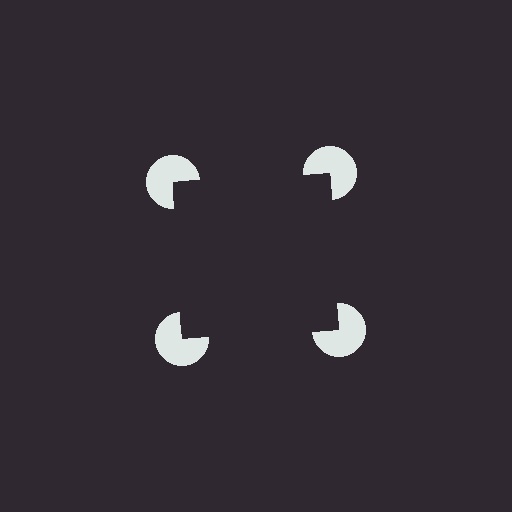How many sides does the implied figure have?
4 sides.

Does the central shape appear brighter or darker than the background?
It typically appears slightly darker than the background, even though no actual brightness change is drawn.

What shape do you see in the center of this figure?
An illusory square — its edges are inferred from the aligned wedge cuts in the pac-man discs, not physically drawn.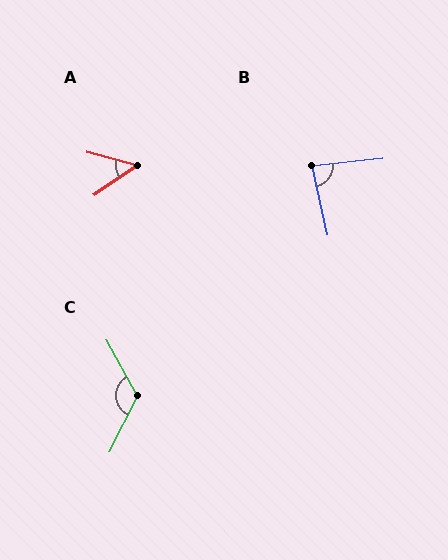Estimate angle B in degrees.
Approximately 83 degrees.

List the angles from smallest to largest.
A (49°), B (83°), C (124°).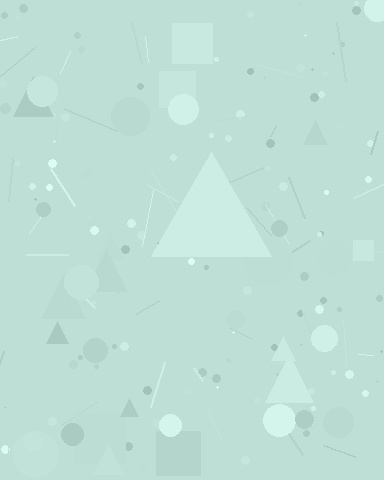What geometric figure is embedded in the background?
A triangle is embedded in the background.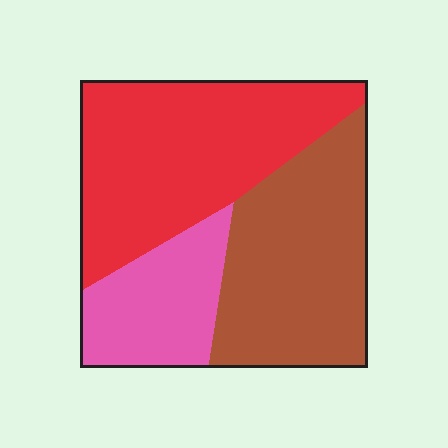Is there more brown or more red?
Red.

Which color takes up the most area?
Red, at roughly 45%.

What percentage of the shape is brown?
Brown takes up between a third and a half of the shape.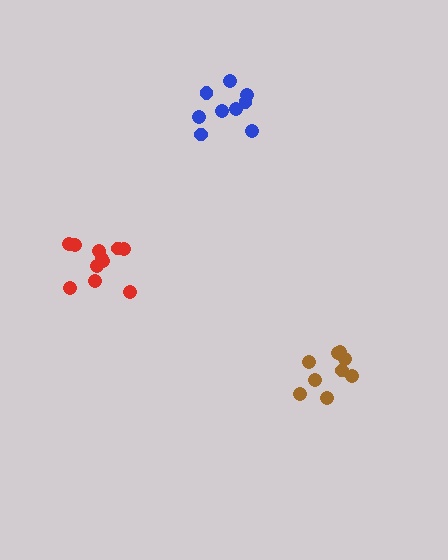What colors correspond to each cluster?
The clusters are colored: red, blue, brown.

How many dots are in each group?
Group 1: 12 dots, Group 2: 9 dots, Group 3: 9 dots (30 total).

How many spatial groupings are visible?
There are 3 spatial groupings.